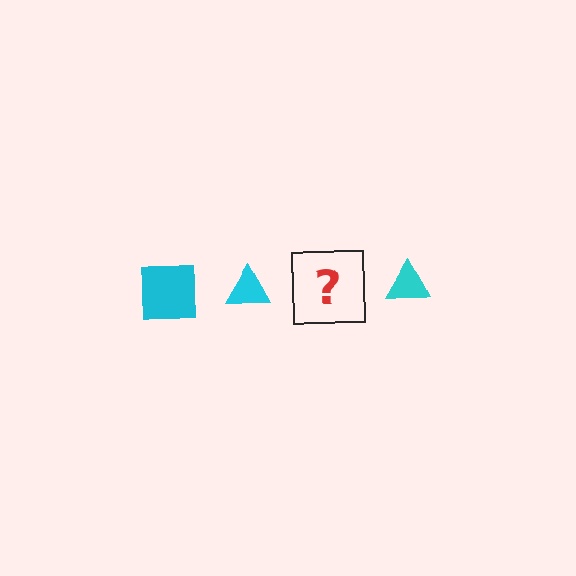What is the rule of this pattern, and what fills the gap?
The rule is that the pattern cycles through square, triangle shapes in cyan. The gap should be filled with a cyan square.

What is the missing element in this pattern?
The missing element is a cyan square.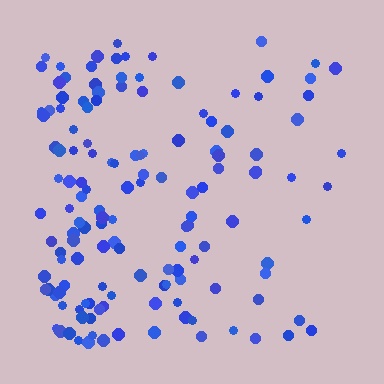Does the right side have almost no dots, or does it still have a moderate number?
Still a moderate number, just noticeably fewer than the left.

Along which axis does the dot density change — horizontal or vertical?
Horizontal.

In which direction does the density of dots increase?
From right to left, with the left side densest.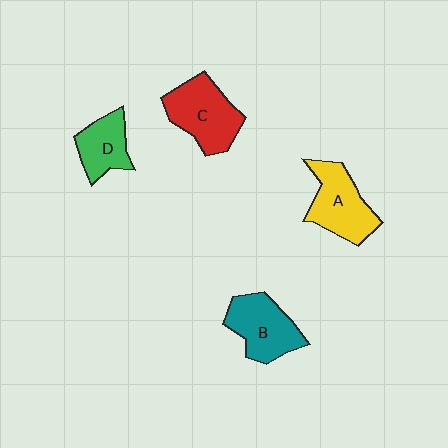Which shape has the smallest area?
Shape D (green).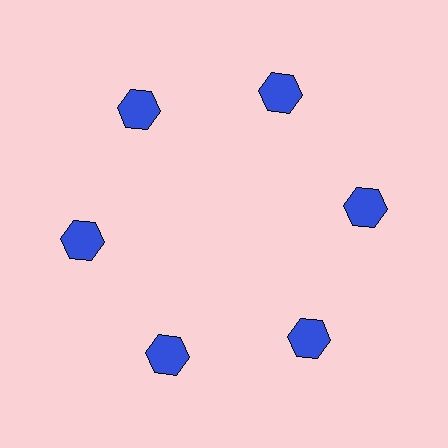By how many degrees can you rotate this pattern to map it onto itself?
The pattern maps onto itself every 60 degrees of rotation.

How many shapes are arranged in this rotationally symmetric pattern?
There are 6 shapes, arranged in 6 groups of 1.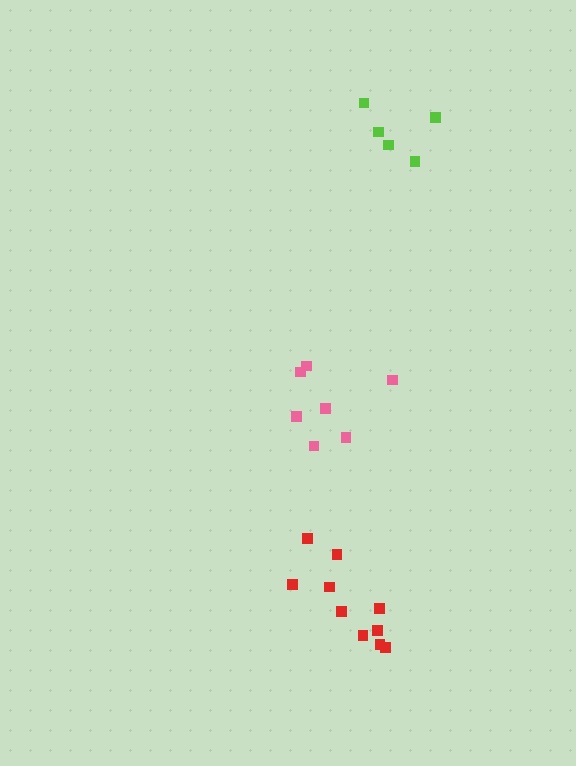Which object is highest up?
The lime cluster is topmost.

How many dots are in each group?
Group 1: 10 dots, Group 2: 5 dots, Group 3: 7 dots (22 total).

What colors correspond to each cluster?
The clusters are colored: red, lime, pink.